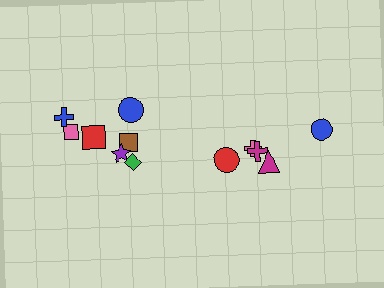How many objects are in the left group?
There are 7 objects.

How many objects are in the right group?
There are 5 objects.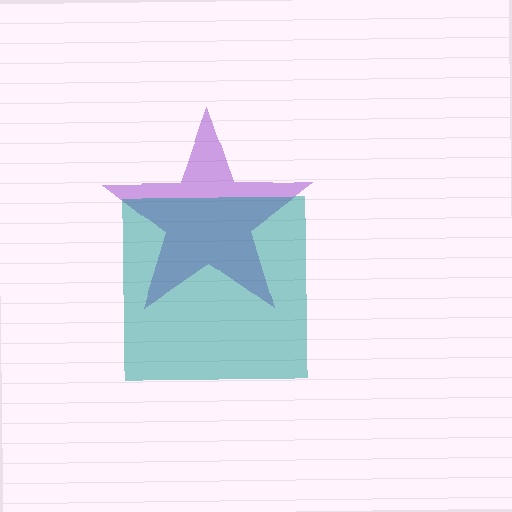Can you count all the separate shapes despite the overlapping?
Yes, there are 2 separate shapes.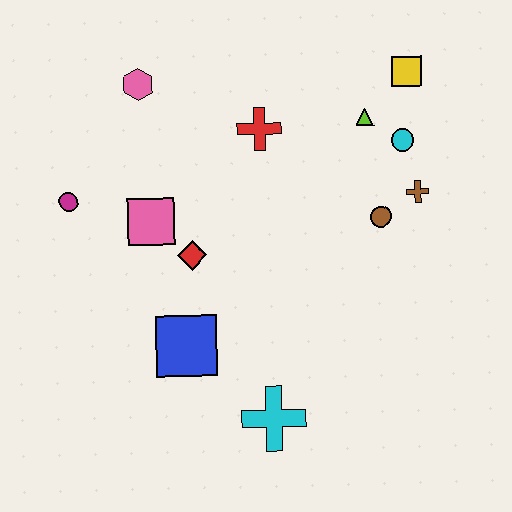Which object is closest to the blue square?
The red diamond is closest to the blue square.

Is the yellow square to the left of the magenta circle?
No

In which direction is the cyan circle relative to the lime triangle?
The cyan circle is to the right of the lime triangle.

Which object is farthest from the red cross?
The cyan cross is farthest from the red cross.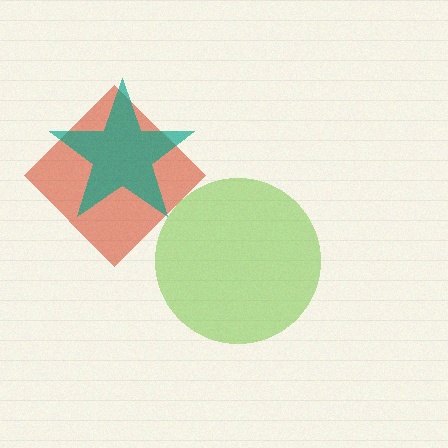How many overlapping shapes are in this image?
There are 3 overlapping shapes in the image.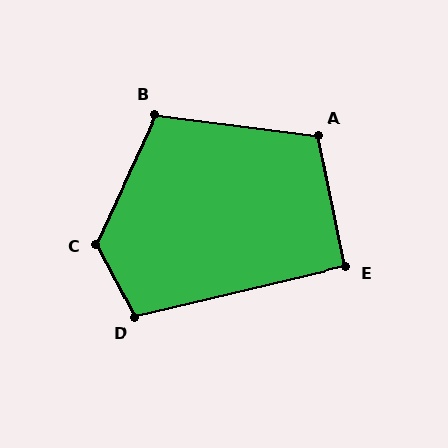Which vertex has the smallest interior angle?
E, at approximately 91 degrees.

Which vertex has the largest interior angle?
C, at approximately 128 degrees.